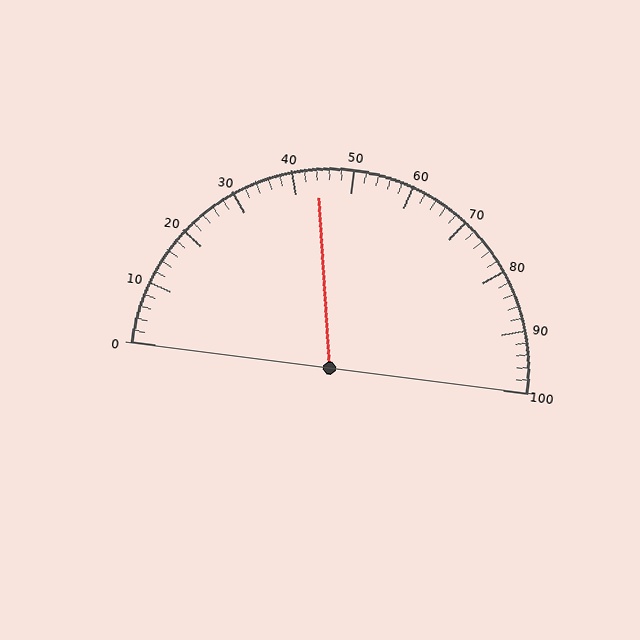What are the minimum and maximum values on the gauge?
The gauge ranges from 0 to 100.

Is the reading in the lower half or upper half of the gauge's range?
The reading is in the lower half of the range (0 to 100).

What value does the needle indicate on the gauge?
The needle indicates approximately 44.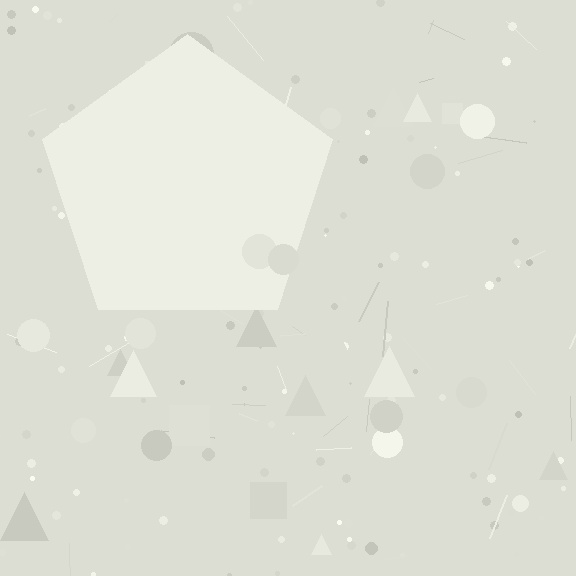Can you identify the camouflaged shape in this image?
The camouflaged shape is a pentagon.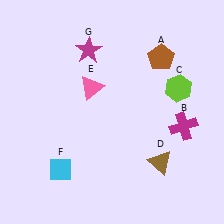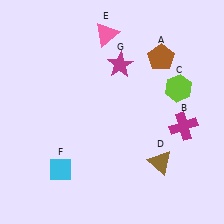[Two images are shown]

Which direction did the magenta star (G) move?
The magenta star (G) moved right.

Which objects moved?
The objects that moved are: the pink triangle (E), the magenta star (G).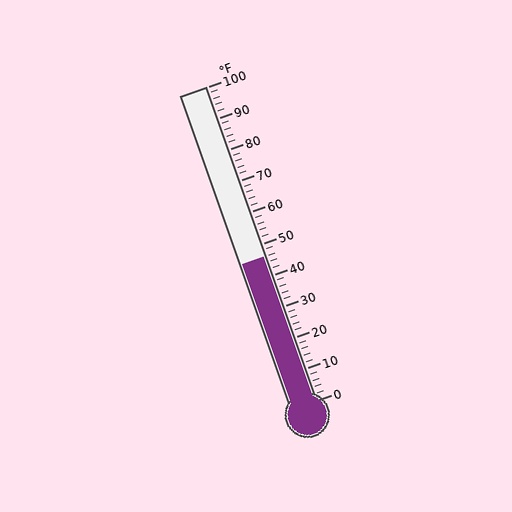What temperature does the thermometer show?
The thermometer shows approximately 46°F.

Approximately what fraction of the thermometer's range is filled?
The thermometer is filled to approximately 45% of its range.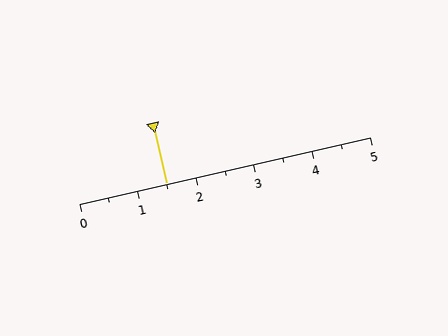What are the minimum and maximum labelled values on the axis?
The axis runs from 0 to 5.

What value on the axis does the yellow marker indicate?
The marker indicates approximately 1.5.